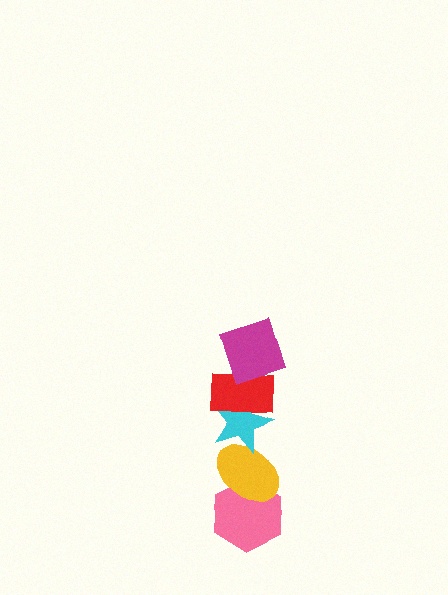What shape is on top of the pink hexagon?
The yellow ellipse is on top of the pink hexagon.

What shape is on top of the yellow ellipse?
The cyan star is on top of the yellow ellipse.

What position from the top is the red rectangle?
The red rectangle is 2nd from the top.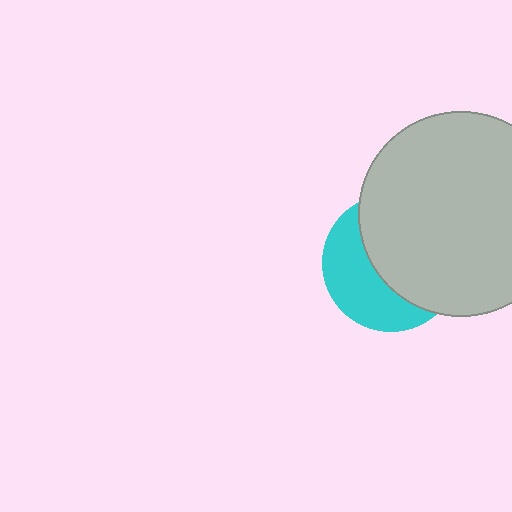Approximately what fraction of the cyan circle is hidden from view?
Roughly 59% of the cyan circle is hidden behind the light gray circle.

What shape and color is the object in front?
The object in front is a light gray circle.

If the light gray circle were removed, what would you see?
You would see the complete cyan circle.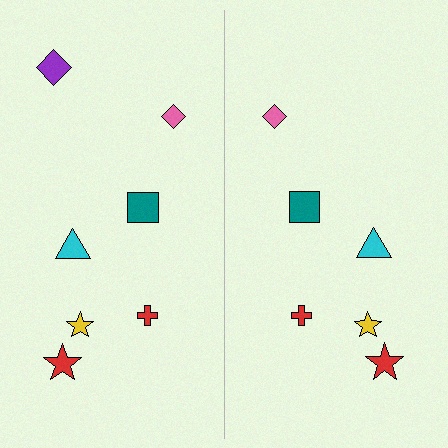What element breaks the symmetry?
A purple diamond is missing from the right side.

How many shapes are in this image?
There are 13 shapes in this image.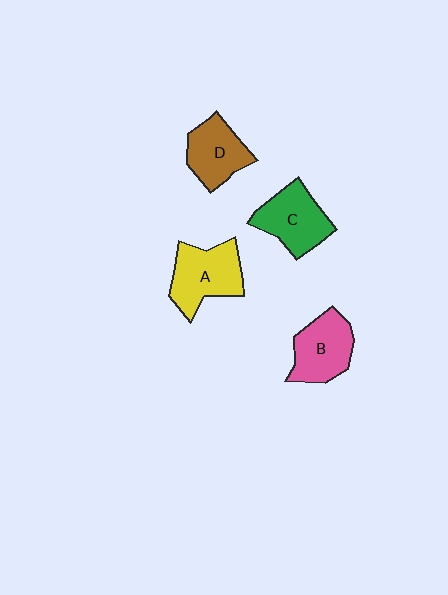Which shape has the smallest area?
Shape D (brown).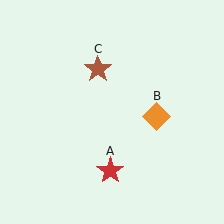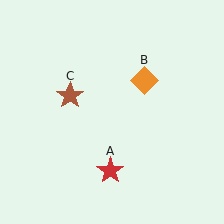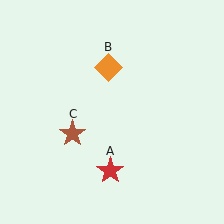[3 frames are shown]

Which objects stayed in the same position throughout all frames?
Red star (object A) remained stationary.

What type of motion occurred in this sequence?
The orange diamond (object B), brown star (object C) rotated counterclockwise around the center of the scene.